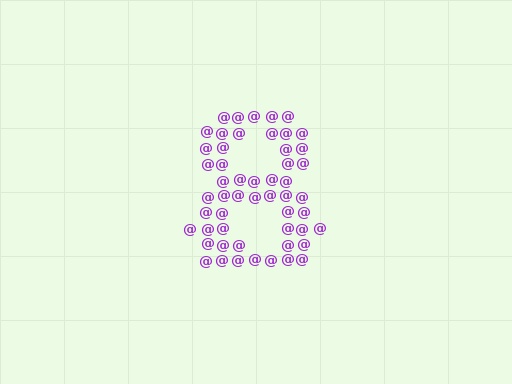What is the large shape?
The large shape is the digit 8.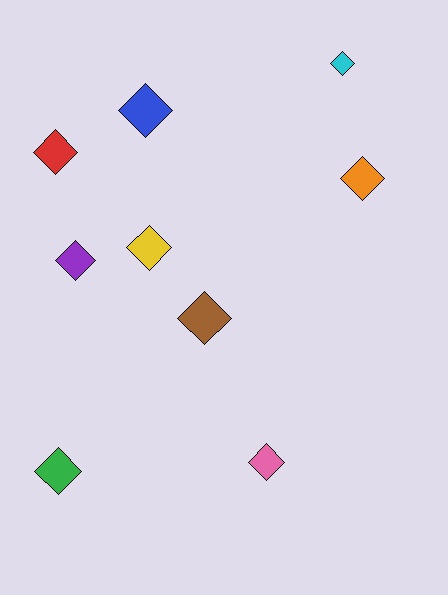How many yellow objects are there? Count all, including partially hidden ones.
There is 1 yellow object.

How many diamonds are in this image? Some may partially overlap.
There are 9 diamonds.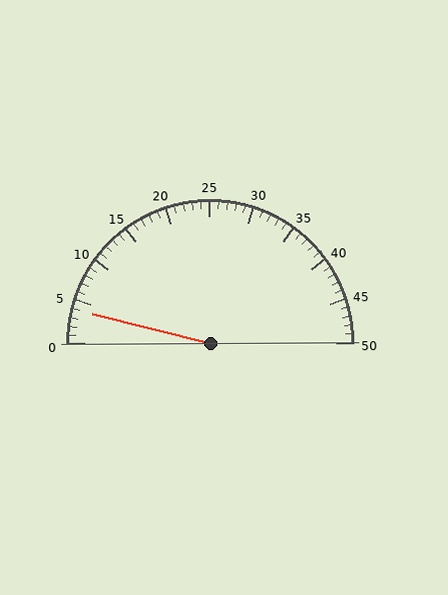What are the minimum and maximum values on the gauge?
The gauge ranges from 0 to 50.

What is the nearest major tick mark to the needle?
The nearest major tick mark is 5.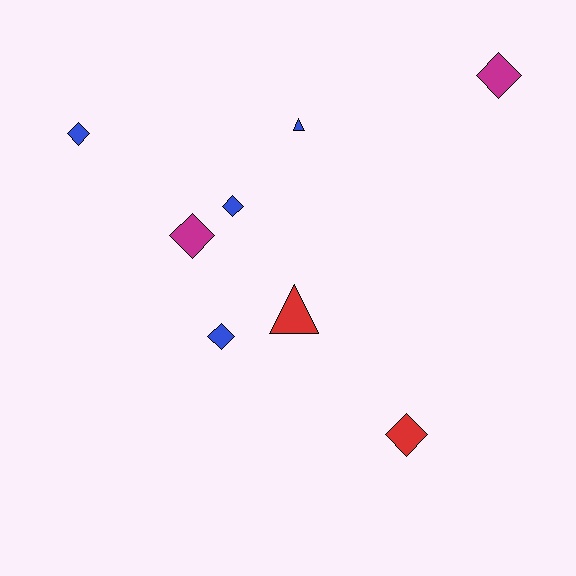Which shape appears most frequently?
Diamond, with 6 objects.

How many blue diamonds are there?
There are 3 blue diamonds.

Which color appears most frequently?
Blue, with 4 objects.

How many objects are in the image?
There are 8 objects.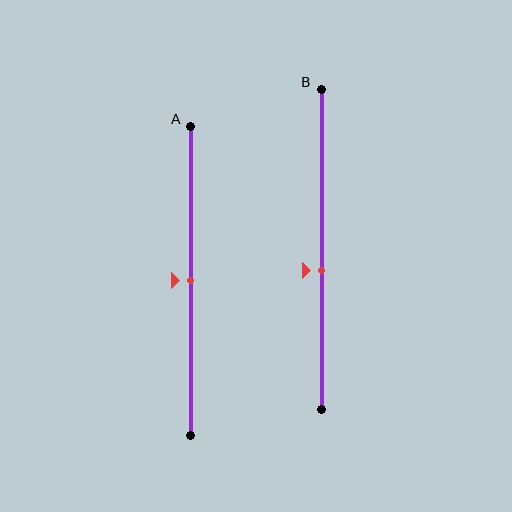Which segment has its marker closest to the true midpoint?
Segment A has its marker closest to the true midpoint.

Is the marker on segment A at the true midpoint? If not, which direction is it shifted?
Yes, the marker on segment A is at the true midpoint.